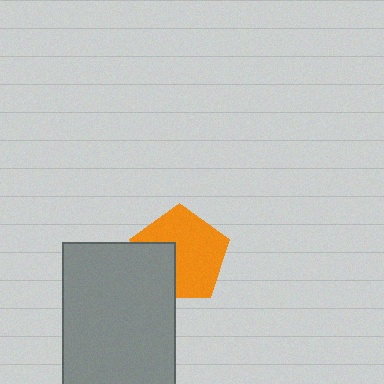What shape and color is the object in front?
The object in front is a gray rectangle.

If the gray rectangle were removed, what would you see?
You would see the complete orange pentagon.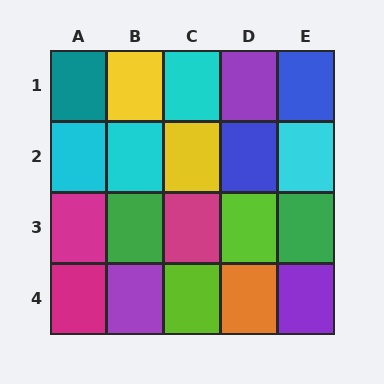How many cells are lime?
2 cells are lime.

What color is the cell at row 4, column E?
Purple.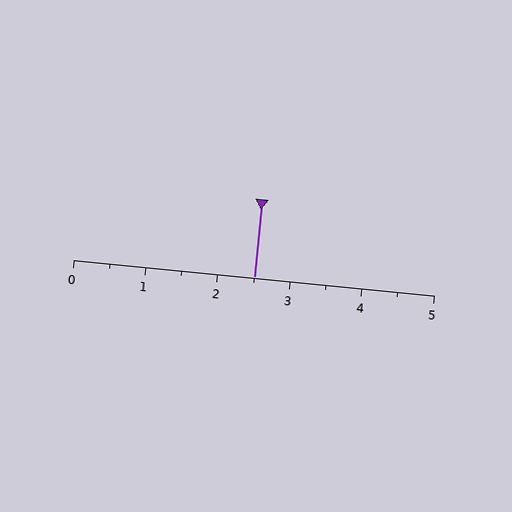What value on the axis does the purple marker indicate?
The marker indicates approximately 2.5.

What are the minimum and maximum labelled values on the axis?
The axis runs from 0 to 5.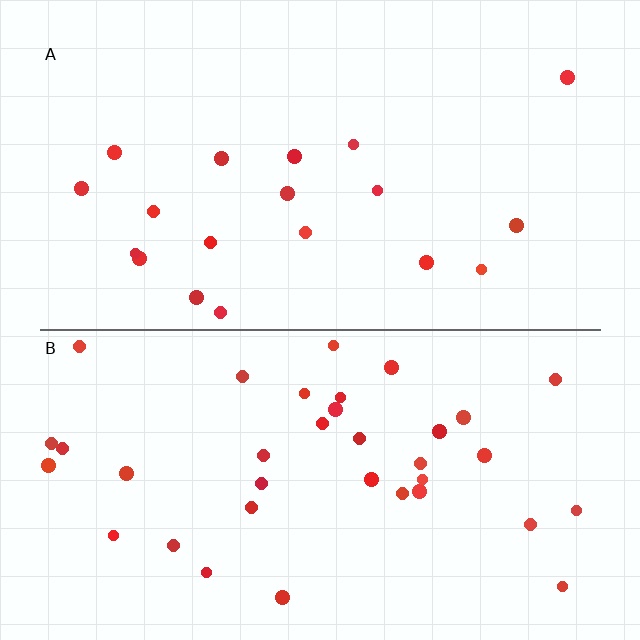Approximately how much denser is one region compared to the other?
Approximately 1.9× — region B over region A.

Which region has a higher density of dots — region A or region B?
B (the bottom).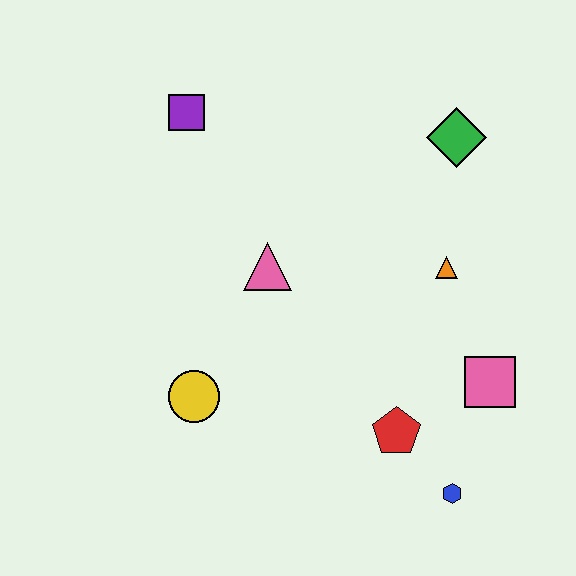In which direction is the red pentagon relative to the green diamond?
The red pentagon is below the green diamond.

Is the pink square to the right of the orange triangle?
Yes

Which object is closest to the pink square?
The red pentagon is closest to the pink square.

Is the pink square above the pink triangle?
No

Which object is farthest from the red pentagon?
The purple square is farthest from the red pentagon.